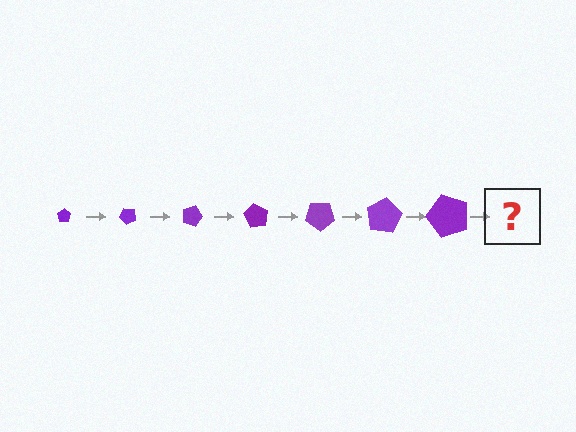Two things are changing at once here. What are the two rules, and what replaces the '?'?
The two rules are that the pentagon grows larger each step and it rotates 45 degrees each step. The '?' should be a pentagon, larger than the previous one and rotated 315 degrees from the start.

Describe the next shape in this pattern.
It should be a pentagon, larger than the previous one and rotated 315 degrees from the start.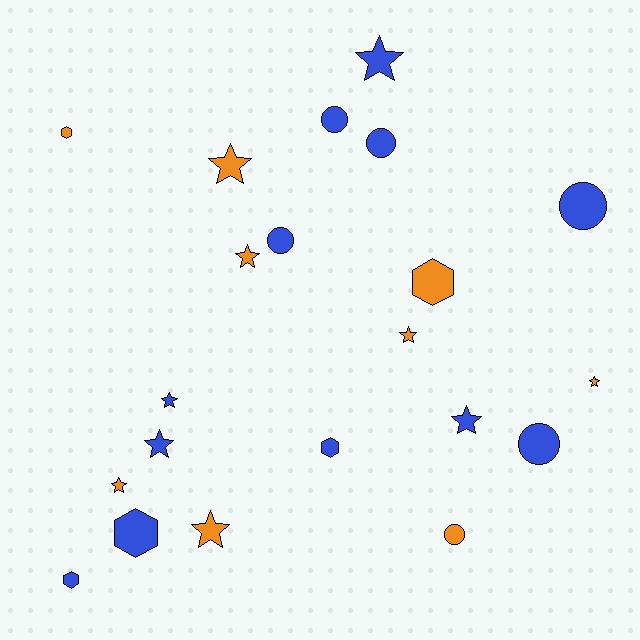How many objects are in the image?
There are 21 objects.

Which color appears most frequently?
Blue, with 12 objects.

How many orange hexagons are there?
There are 2 orange hexagons.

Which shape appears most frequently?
Star, with 10 objects.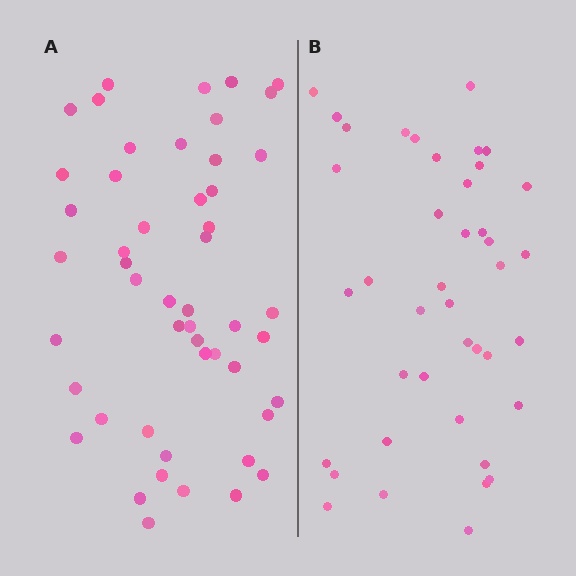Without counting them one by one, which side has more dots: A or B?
Region A (the left region) has more dots.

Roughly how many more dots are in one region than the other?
Region A has roughly 8 or so more dots than region B.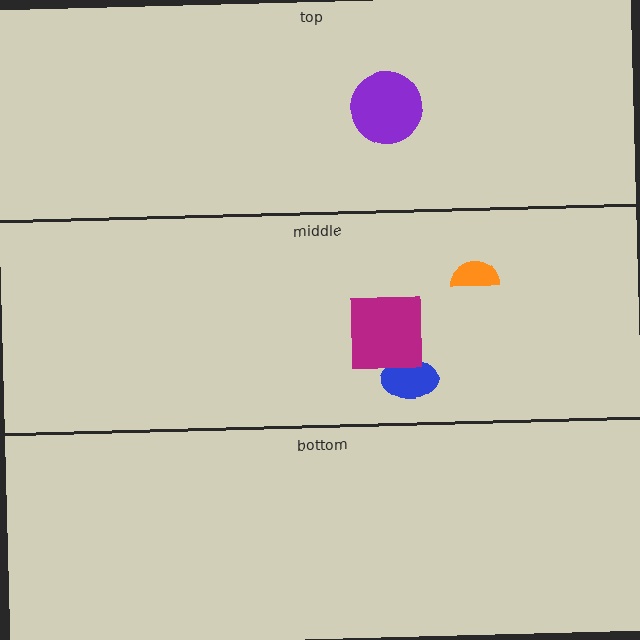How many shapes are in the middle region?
3.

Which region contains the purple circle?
The top region.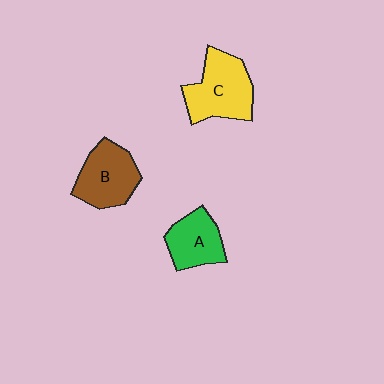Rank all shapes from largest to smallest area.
From largest to smallest: C (yellow), B (brown), A (green).